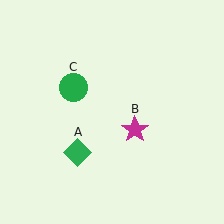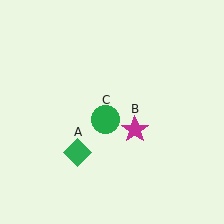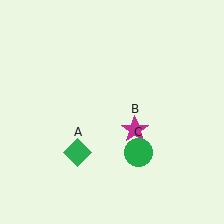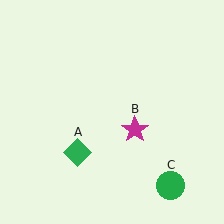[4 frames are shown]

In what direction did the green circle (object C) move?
The green circle (object C) moved down and to the right.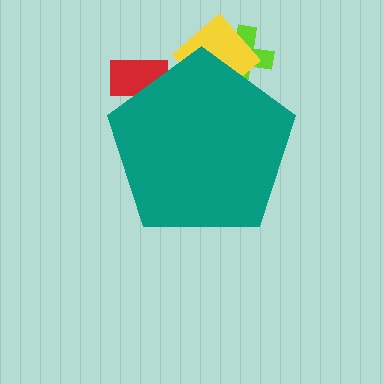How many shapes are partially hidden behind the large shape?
3 shapes are partially hidden.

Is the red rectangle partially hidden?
Yes, the red rectangle is partially hidden behind the teal pentagon.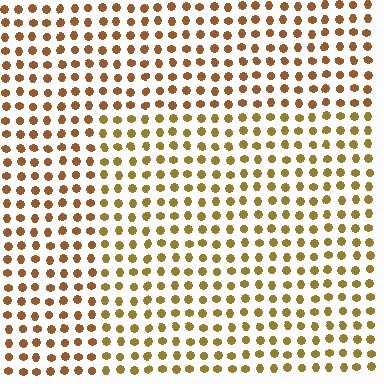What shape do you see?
I see a rectangle.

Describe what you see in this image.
The image is filled with small brown elements in a uniform arrangement. A rectangle-shaped region is visible where the elements are tinted to a slightly different hue, forming a subtle color boundary.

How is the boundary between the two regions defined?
The boundary is defined purely by a slight shift in hue (about 21 degrees). Spacing, size, and orientation are identical on both sides.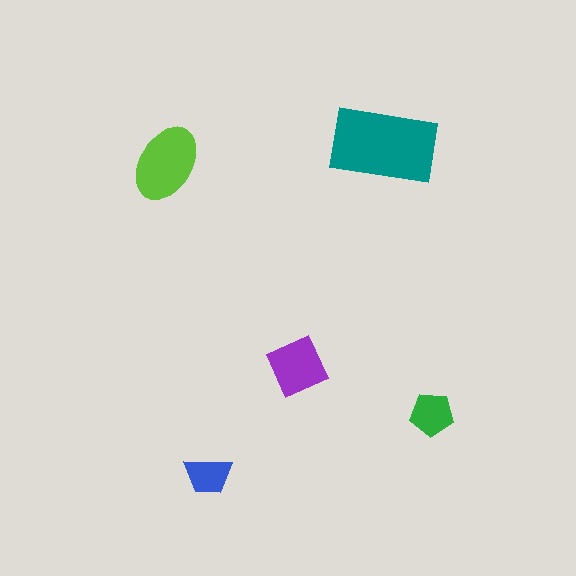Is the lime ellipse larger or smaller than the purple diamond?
Larger.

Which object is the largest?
The teal rectangle.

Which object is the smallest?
The blue trapezoid.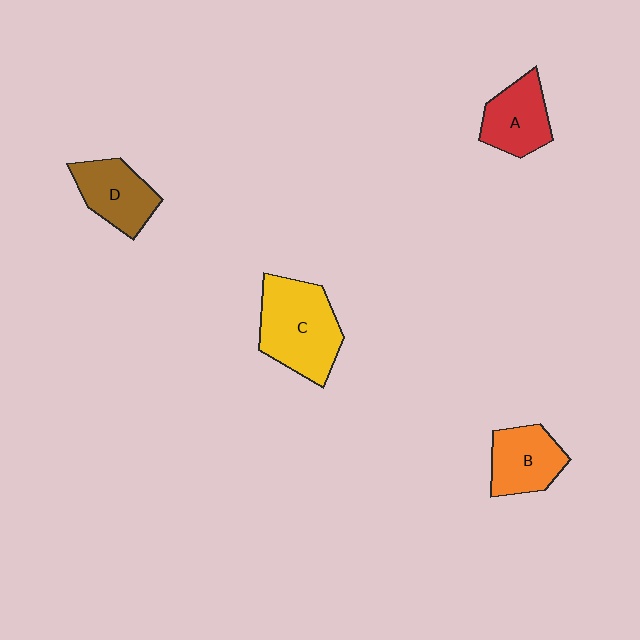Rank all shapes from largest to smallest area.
From largest to smallest: C (yellow), D (brown), B (orange), A (red).